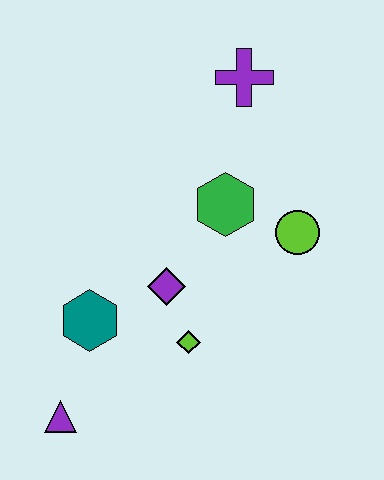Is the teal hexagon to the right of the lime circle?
No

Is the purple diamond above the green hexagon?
No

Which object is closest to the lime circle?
The green hexagon is closest to the lime circle.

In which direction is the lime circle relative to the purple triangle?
The lime circle is to the right of the purple triangle.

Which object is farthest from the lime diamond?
The purple cross is farthest from the lime diamond.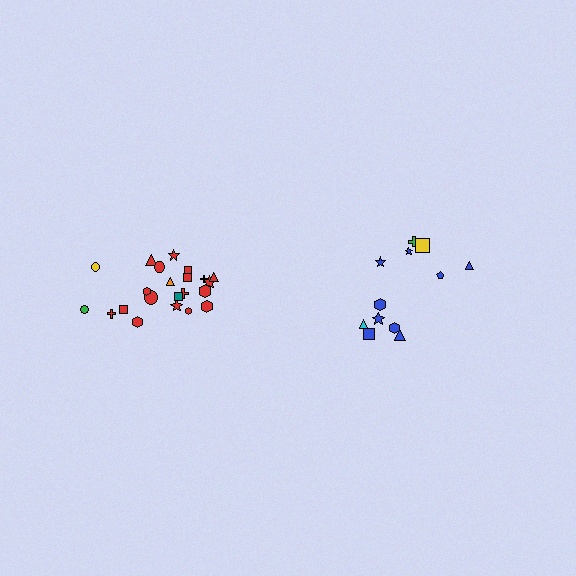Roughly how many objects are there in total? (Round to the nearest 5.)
Roughly 35 objects in total.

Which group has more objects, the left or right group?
The left group.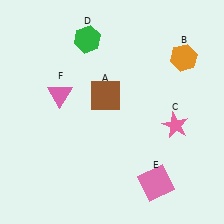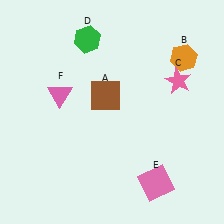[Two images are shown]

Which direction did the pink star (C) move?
The pink star (C) moved up.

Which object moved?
The pink star (C) moved up.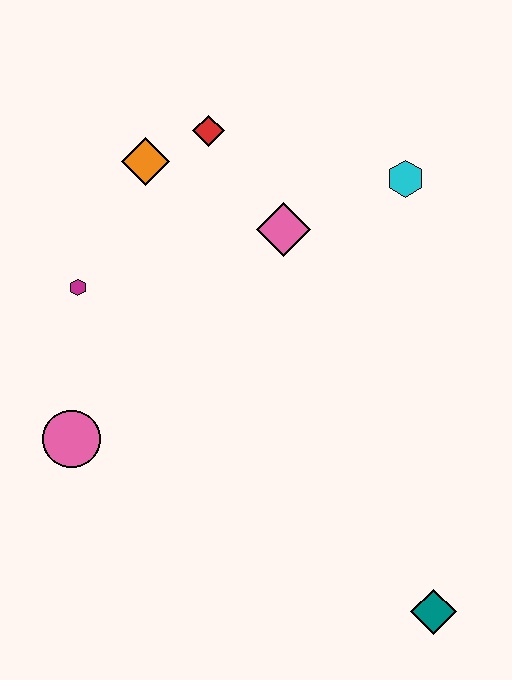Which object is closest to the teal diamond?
The pink circle is closest to the teal diamond.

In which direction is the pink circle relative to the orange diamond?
The pink circle is below the orange diamond.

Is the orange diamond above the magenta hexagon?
Yes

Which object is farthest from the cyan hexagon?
The teal diamond is farthest from the cyan hexagon.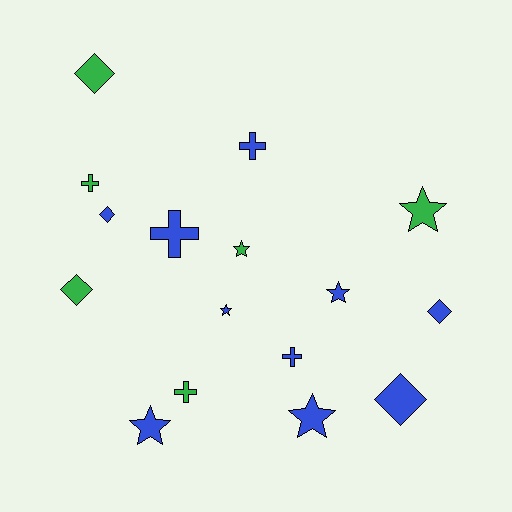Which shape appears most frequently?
Star, with 6 objects.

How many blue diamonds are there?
There are 3 blue diamonds.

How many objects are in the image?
There are 16 objects.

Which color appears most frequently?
Blue, with 10 objects.